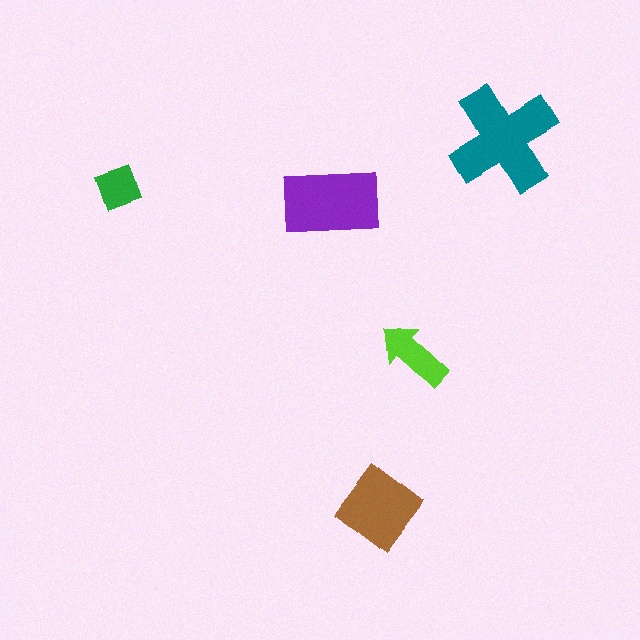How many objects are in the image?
There are 5 objects in the image.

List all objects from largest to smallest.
The teal cross, the purple rectangle, the brown diamond, the lime arrow, the green square.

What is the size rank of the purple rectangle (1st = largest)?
2nd.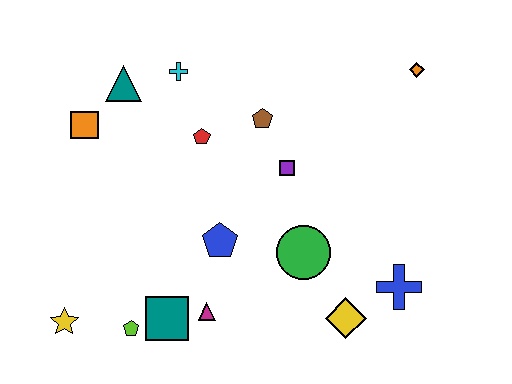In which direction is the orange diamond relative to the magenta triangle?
The orange diamond is above the magenta triangle.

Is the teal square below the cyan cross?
Yes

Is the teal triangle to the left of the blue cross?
Yes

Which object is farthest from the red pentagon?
The blue cross is farthest from the red pentagon.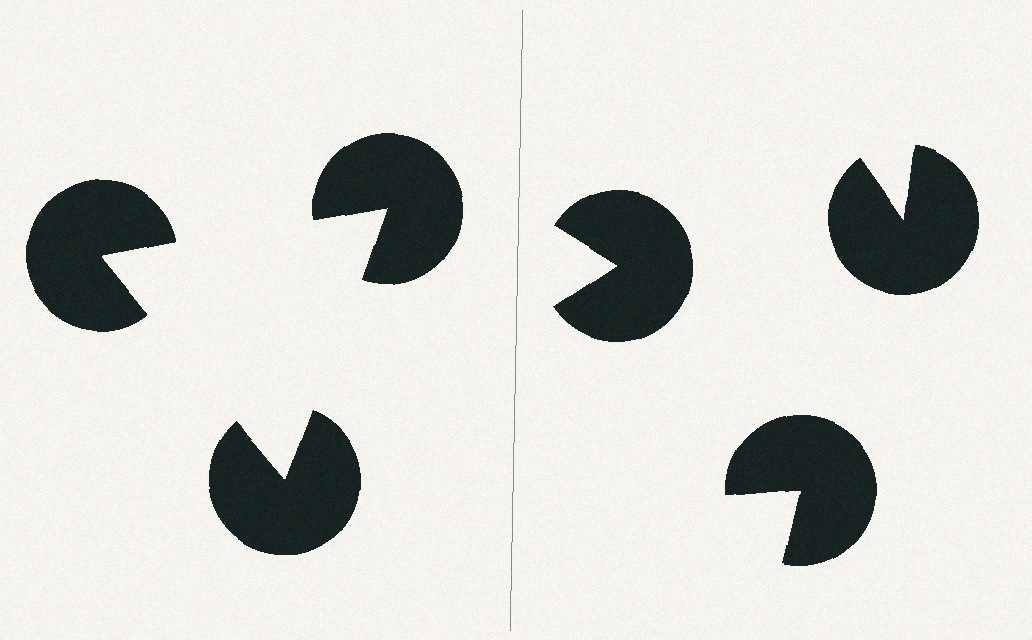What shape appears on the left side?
An illusory triangle.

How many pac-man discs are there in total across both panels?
6 — 3 on each side.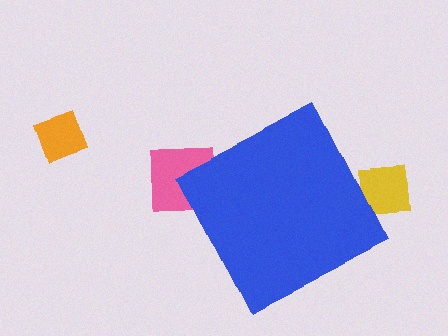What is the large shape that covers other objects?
A blue diamond.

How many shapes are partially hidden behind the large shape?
2 shapes are partially hidden.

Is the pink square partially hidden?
Yes, the pink square is partially hidden behind the blue diamond.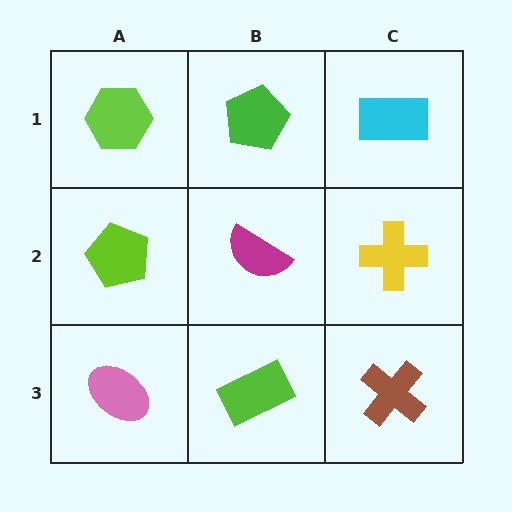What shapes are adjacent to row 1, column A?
A lime pentagon (row 2, column A), a green pentagon (row 1, column B).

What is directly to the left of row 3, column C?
A lime rectangle.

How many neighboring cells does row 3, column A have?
2.